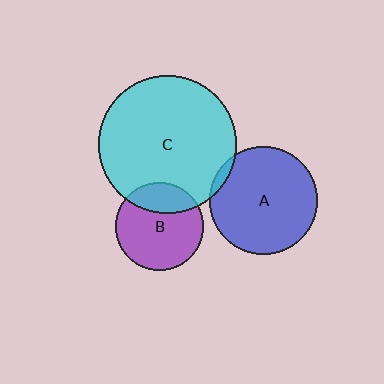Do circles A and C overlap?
Yes.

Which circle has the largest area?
Circle C (cyan).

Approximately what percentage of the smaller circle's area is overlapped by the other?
Approximately 5%.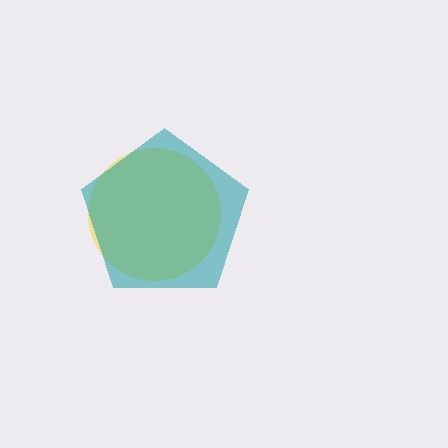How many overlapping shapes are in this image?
There are 2 overlapping shapes in the image.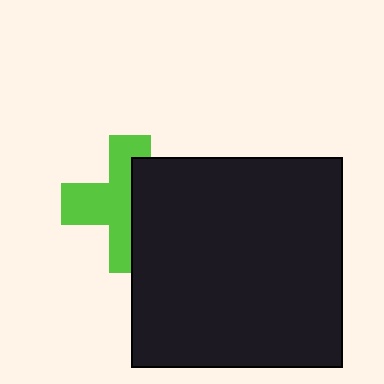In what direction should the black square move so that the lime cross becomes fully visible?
The black square should move right. That is the shortest direction to clear the overlap and leave the lime cross fully visible.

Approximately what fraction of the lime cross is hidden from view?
Roughly 44% of the lime cross is hidden behind the black square.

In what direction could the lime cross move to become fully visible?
The lime cross could move left. That would shift it out from behind the black square entirely.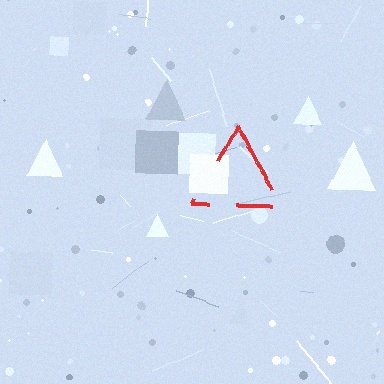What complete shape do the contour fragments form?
The contour fragments form a triangle.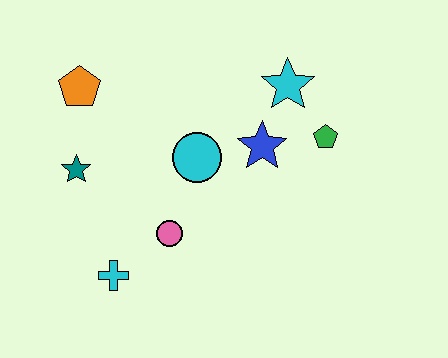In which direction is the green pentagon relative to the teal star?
The green pentagon is to the right of the teal star.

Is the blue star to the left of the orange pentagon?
No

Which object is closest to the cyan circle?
The blue star is closest to the cyan circle.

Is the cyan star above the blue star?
Yes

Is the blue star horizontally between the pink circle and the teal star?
No